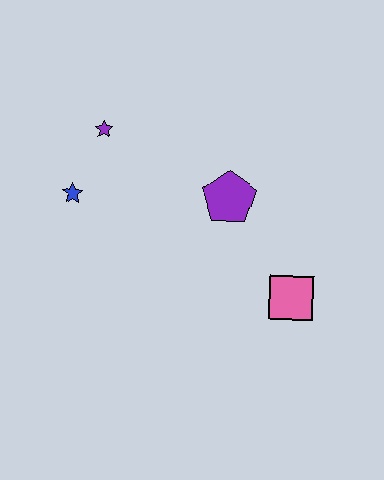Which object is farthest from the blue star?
The pink square is farthest from the blue star.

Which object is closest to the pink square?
The purple pentagon is closest to the pink square.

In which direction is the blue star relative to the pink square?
The blue star is to the left of the pink square.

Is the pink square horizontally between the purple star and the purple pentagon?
No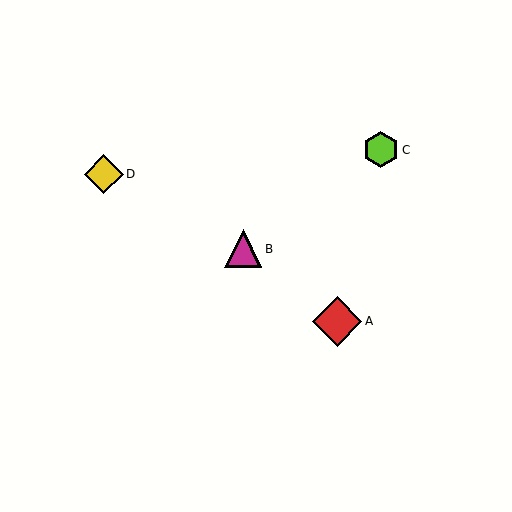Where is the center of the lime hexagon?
The center of the lime hexagon is at (381, 150).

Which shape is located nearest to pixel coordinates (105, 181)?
The yellow diamond (labeled D) at (104, 174) is nearest to that location.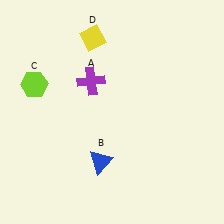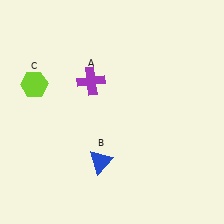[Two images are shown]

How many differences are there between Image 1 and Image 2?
There is 1 difference between the two images.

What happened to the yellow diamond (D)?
The yellow diamond (D) was removed in Image 2. It was in the top-left area of Image 1.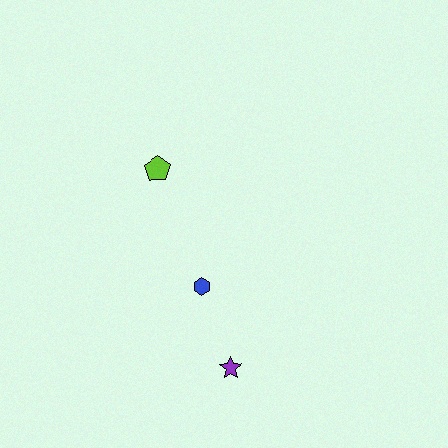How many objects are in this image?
There are 3 objects.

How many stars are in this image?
There is 1 star.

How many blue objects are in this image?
There is 1 blue object.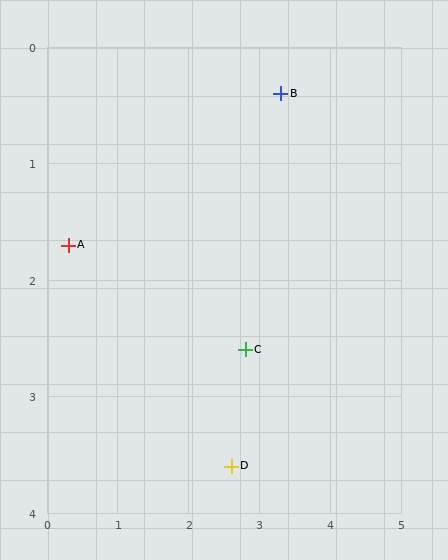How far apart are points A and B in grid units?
Points A and B are about 3.3 grid units apart.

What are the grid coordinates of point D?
Point D is at approximately (2.6, 3.6).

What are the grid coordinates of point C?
Point C is at approximately (2.8, 2.6).